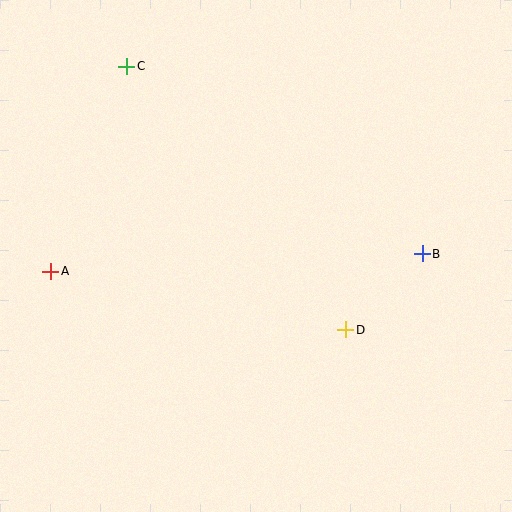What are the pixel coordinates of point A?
Point A is at (51, 271).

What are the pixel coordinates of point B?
Point B is at (422, 254).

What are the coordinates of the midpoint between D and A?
The midpoint between D and A is at (198, 300).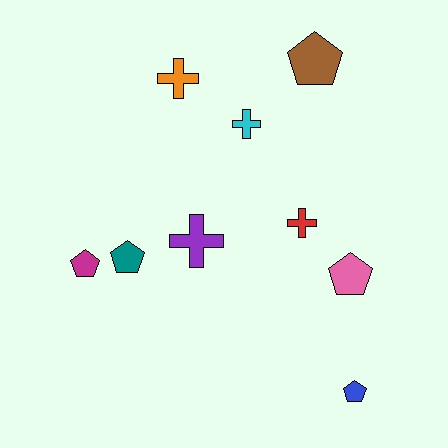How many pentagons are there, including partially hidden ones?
There are 5 pentagons.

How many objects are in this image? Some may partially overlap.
There are 9 objects.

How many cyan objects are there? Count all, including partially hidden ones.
There is 1 cyan object.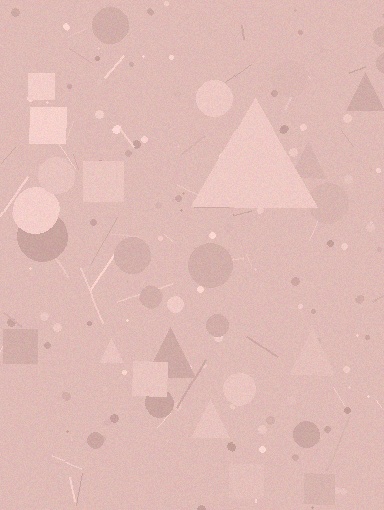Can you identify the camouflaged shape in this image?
The camouflaged shape is a triangle.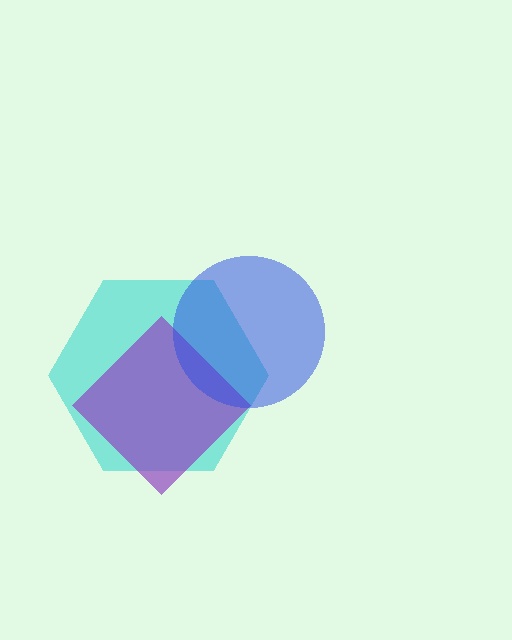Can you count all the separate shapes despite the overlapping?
Yes, there are 3 separate shapes.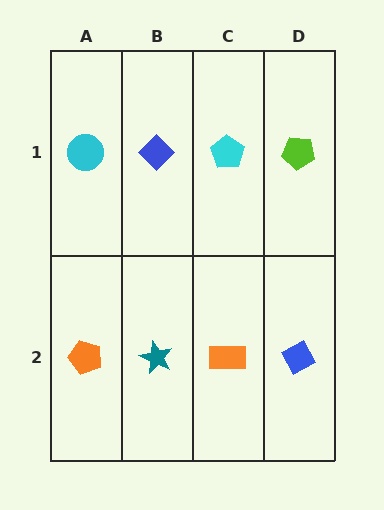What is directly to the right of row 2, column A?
A teal star.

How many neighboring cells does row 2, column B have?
3.